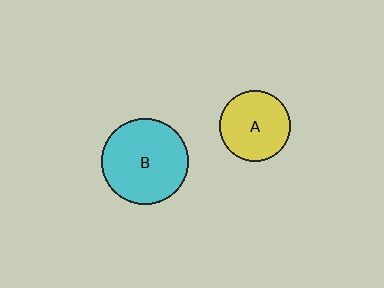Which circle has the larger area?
Circle B (cyan).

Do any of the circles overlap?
No, none of the circles overlap.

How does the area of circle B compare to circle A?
Approximately 1.5 times.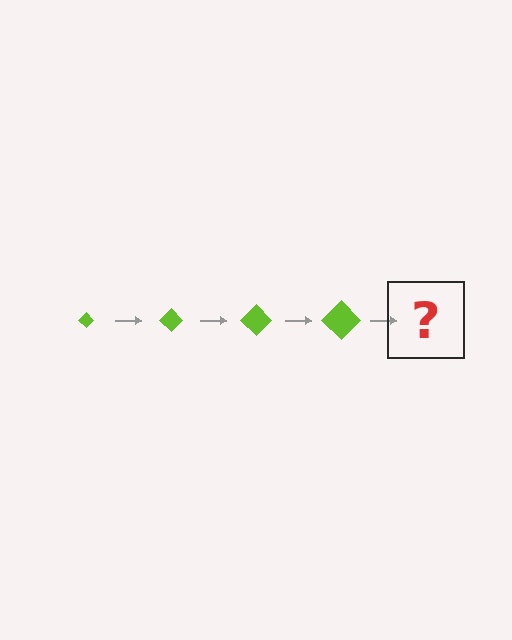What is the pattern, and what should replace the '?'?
The pattern is that the diamond gets progressively larger each step. The '?' should be a lime diamond, larger than the previous one.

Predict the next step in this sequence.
The next step is a lime diamond, larger than the previous one.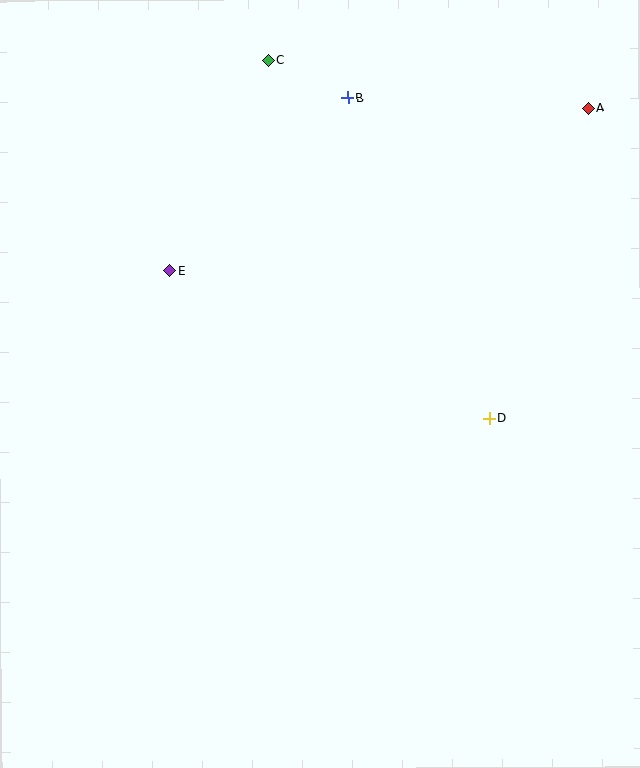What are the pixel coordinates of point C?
Point C is at (269, 60).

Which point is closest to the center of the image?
Point D at (489, 419) is closest to the center.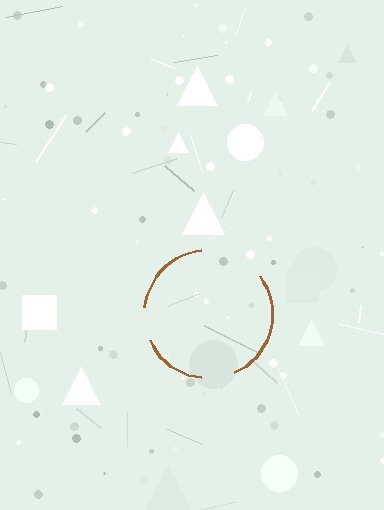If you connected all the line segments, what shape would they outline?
They would outline a circle.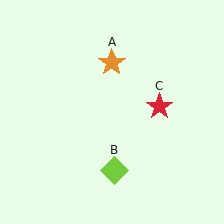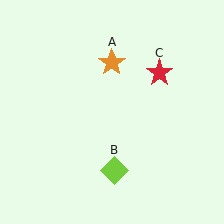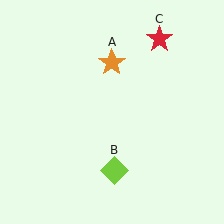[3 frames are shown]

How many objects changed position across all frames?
1 object changed position: red star (object C).